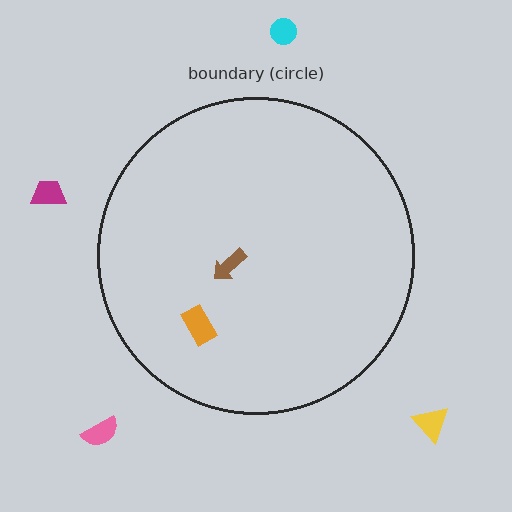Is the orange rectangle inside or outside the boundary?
Inside.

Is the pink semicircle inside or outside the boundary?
Outside.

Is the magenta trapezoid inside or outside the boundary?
Outside.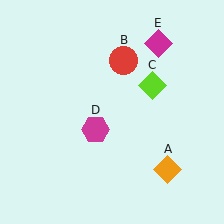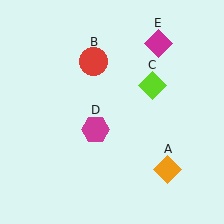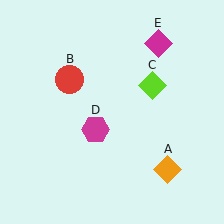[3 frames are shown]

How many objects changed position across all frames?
1 object changed position: red circle (object B).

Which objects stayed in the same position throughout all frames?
Orange diamond (object A) and lime diamond (object C) and magenta hexagon (object D) and magenta diamond (object E) remained stationary.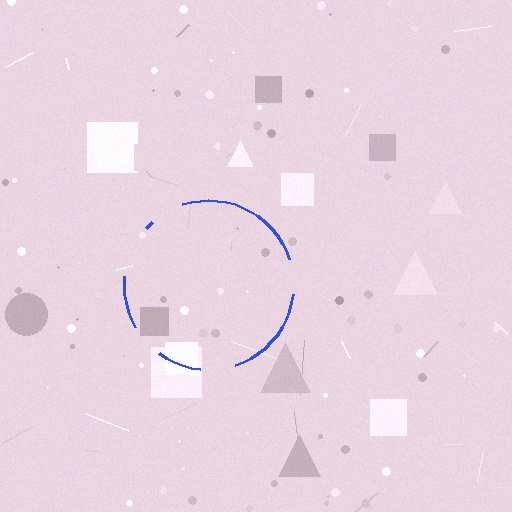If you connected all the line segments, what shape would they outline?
They would outline a circle.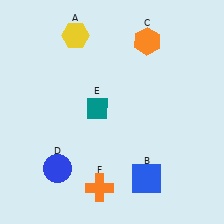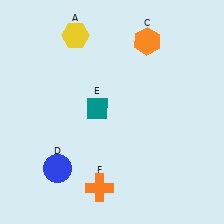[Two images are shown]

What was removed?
The blue square (B) was removed in Image 2.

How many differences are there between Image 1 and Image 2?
There is 1 difference between the two images.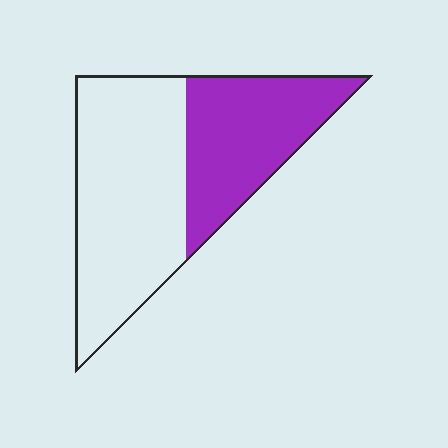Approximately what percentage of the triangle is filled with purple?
Approximately 40%.